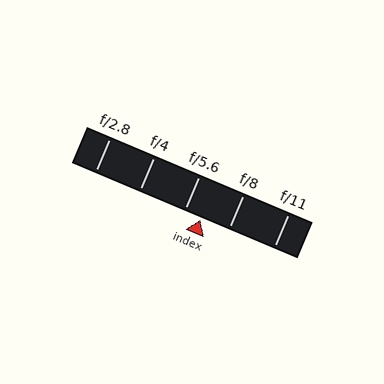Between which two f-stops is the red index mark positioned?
The index mark is between f/5.6 and f/8.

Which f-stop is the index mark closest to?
The index mark is closest to f/5.6.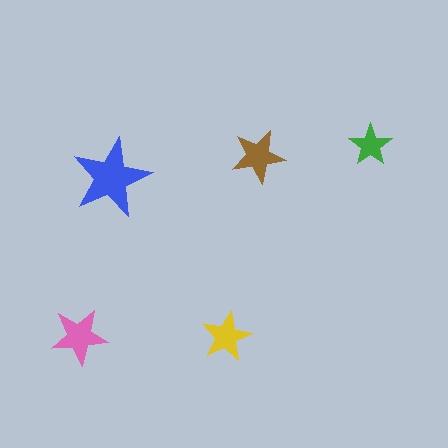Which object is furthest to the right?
The green star is rightmost.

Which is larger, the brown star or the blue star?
The blue one.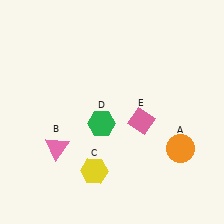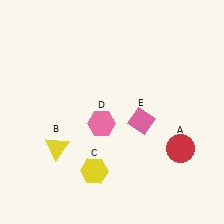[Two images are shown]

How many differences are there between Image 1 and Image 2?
There are 3 differences between the two images.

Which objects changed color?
A changed from orange to red. B changed from pink to yellow. D changed from green to pink.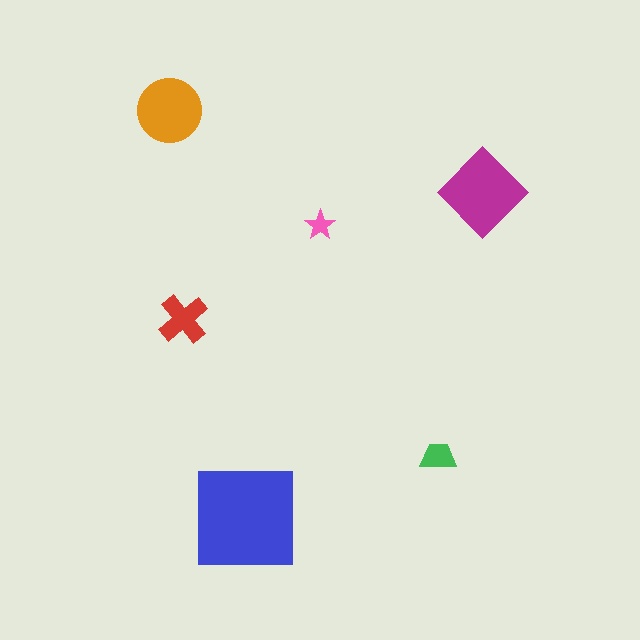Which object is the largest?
The blue square.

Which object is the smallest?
The pink star.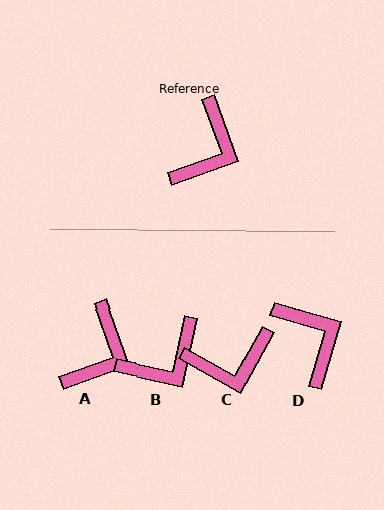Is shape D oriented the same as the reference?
No, it is off by about 54 degrees.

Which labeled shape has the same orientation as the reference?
A.